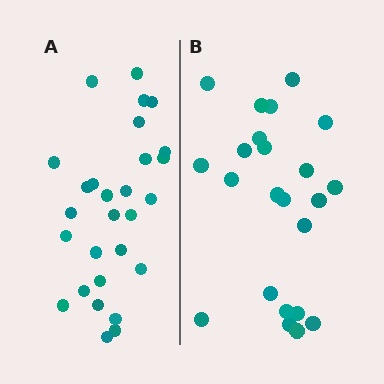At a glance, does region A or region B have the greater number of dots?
Region A (the left region) has more dots.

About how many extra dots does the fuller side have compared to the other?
Region A has about 5 more dots than region B.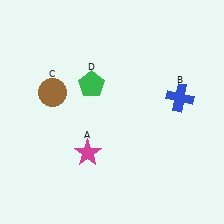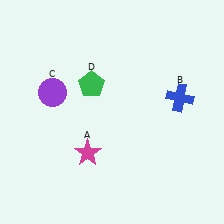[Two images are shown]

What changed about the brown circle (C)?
In Image 1, C is brown. In Image 2, it changed to purple.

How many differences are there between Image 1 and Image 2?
There is 1 difference between the two images.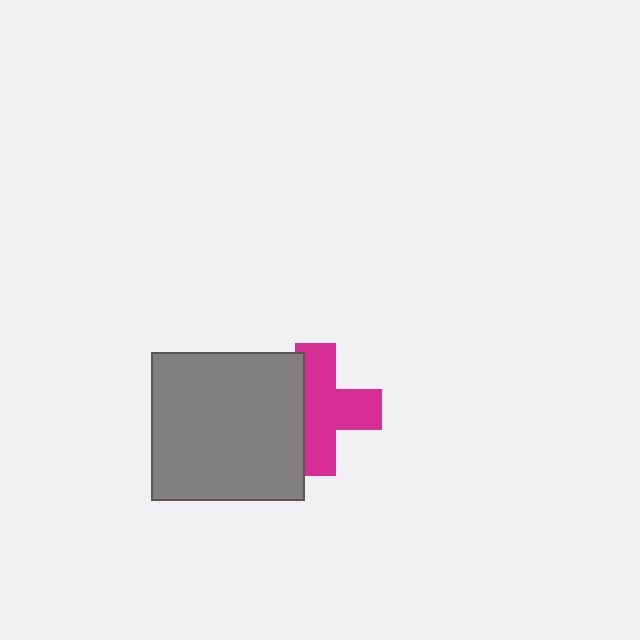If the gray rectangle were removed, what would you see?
You would see the complete magenta cross.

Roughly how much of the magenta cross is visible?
Most of it is visible (roughly 66%).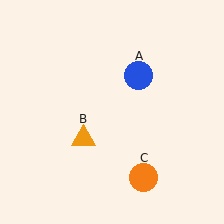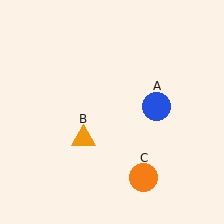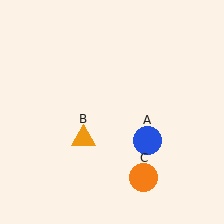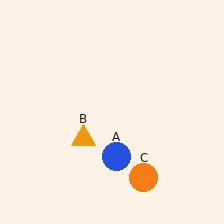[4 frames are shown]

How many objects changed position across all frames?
1 object changed position: blue circle (object A).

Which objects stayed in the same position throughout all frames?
Orange triangle (object B) and orange circle (object C) remained stationary.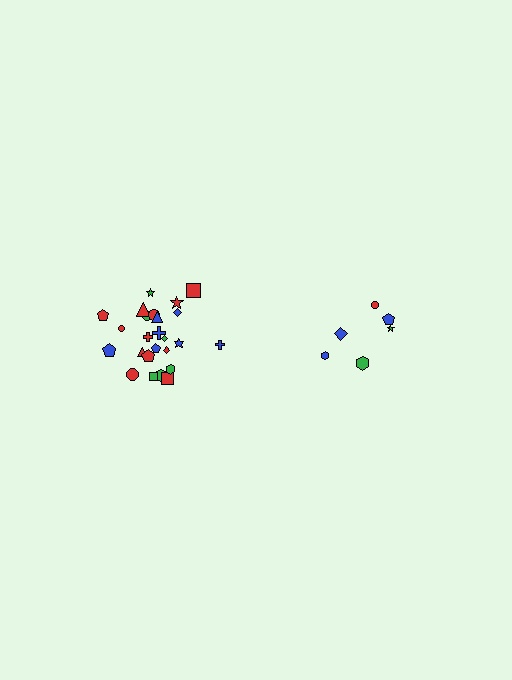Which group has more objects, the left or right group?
The left group.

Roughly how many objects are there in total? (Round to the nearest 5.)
Roughly 30 objects in total.